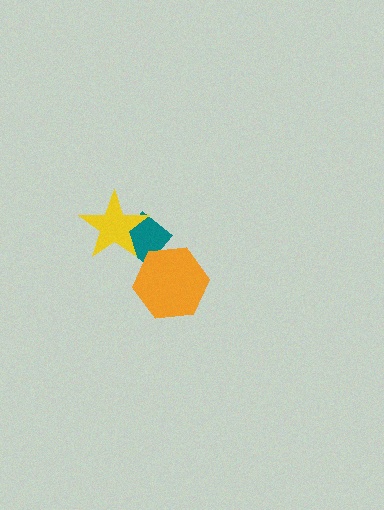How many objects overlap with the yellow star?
1 object overlaps with the yellow star.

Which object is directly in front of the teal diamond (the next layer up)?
The yellow star is directly in front of the teal diamond.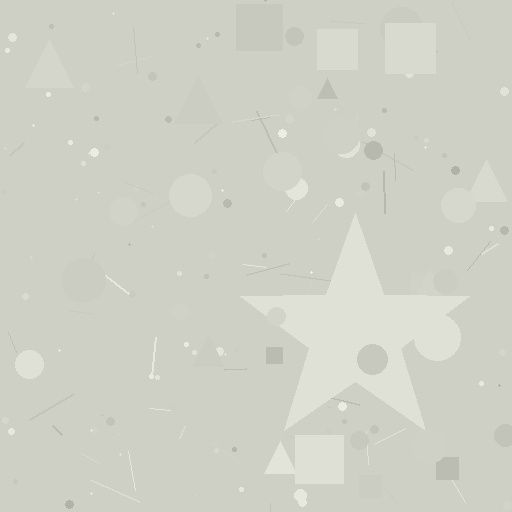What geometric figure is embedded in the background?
A star is embedded in the background.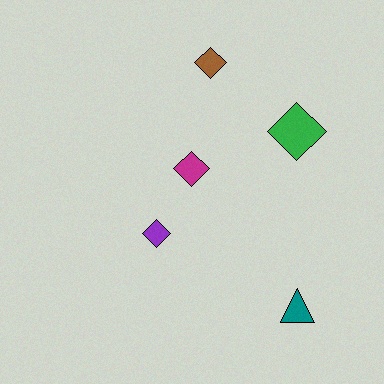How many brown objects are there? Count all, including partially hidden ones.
There is 1 brown object.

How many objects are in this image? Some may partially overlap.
There are 5 objects.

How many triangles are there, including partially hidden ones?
There is 1 triangle.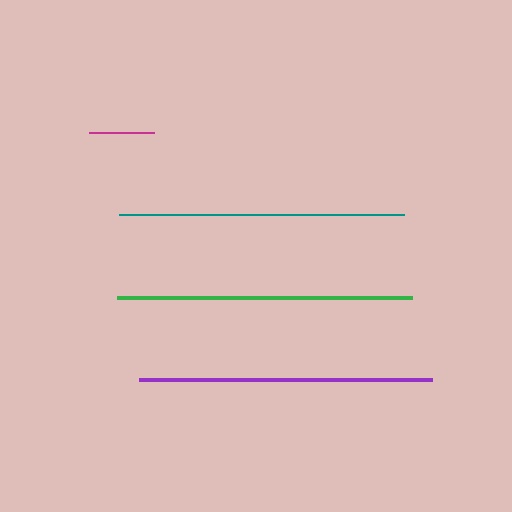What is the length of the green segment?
The green segment is approximately 295 pixels long.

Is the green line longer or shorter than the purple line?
The green line is longer than the purple line.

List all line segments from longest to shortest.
From longest to shortest: green, purple, teal, magenta.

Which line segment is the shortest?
The magenta line is the shortest at approximately 64 pixels.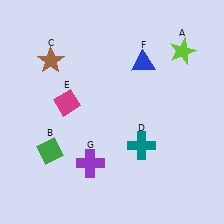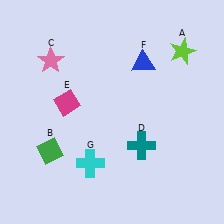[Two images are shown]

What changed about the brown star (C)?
In Image 1, C is brown. In Image 2, it changed to pink.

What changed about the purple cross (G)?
In Image 1, G is purple. In Image 2, it changed to cyan.